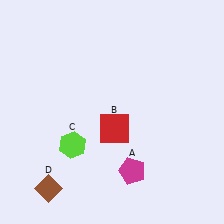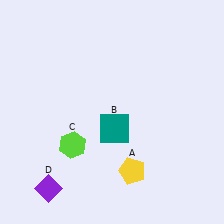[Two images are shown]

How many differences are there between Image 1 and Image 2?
There are 3 differences between the two images.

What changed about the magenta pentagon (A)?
In Image 1, A is magenta. In Image 2, it changed to yellow.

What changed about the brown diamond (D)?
In Image 1, D is brown. In Image 2, it changed to purple.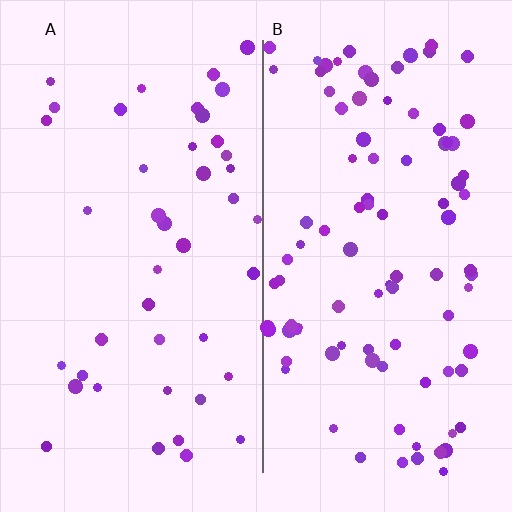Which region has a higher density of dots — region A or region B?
B (the right).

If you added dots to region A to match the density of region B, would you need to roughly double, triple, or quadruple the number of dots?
Approximately double.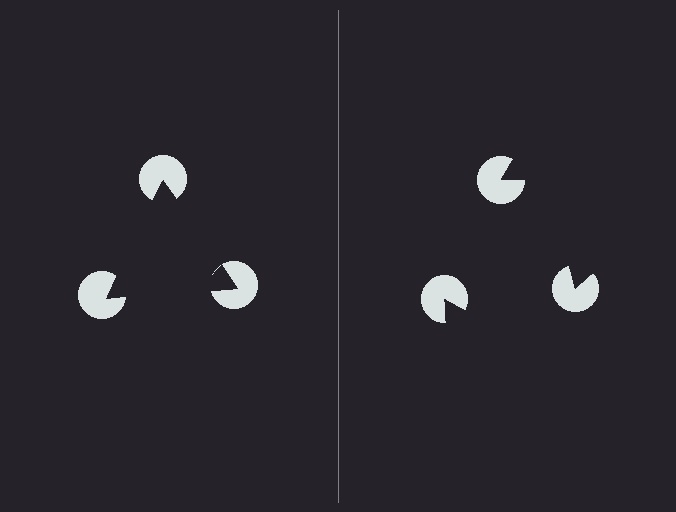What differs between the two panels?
The pac-man discs are positioned identically on both sides; only the wedge orientations differ. On the left they align to a triangle; on the right they are misaligned.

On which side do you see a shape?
An illusory triangle appears on the left side. On the right side the wedge cuts are rotated, so no coherent shape forms.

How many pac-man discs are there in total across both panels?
6 — 3 on each side.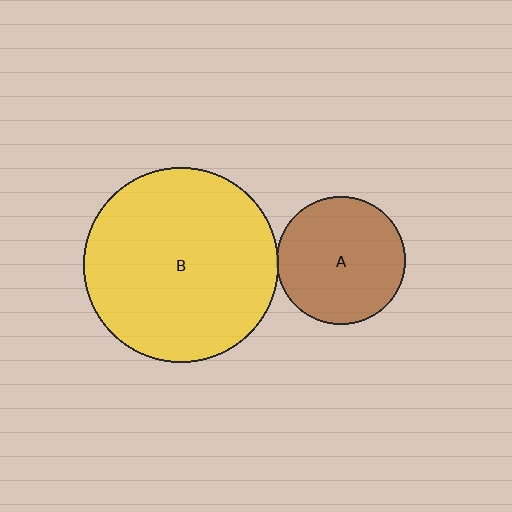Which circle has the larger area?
Circle B (yellow).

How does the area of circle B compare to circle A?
Approximately 2.3 times.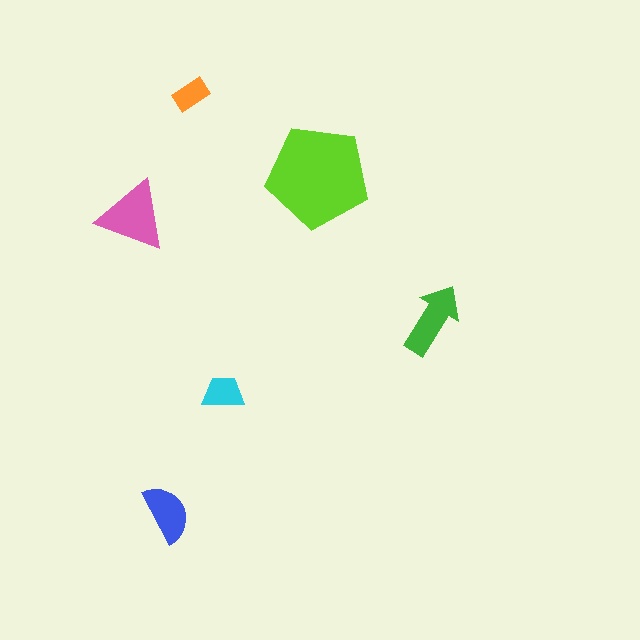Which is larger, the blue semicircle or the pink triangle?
The pink triangle.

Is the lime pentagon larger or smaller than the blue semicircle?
Larger.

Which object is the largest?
The lime pentagon.